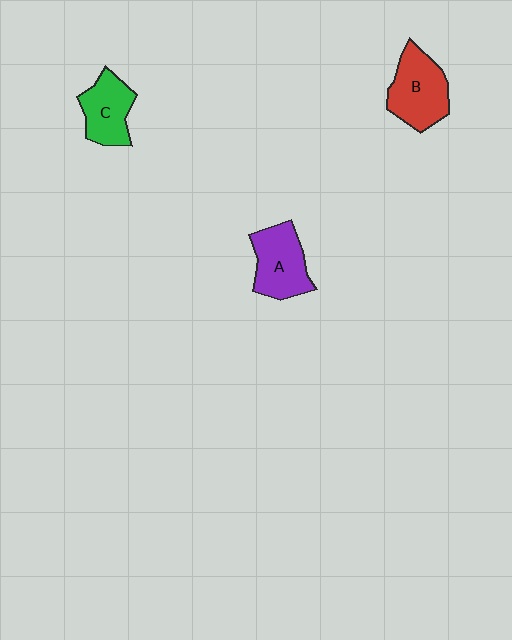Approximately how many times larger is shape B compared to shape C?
Approximately 1.3 times.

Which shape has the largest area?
Shape B (red).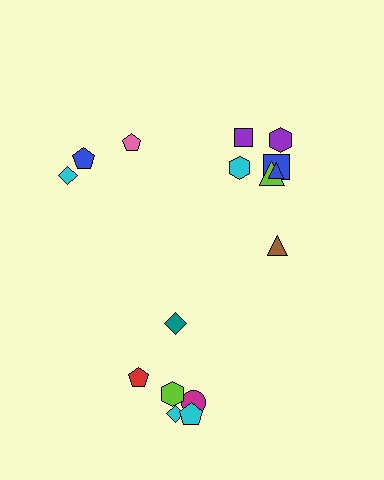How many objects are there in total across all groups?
There are 16 objects.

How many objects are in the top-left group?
There are 3 objects.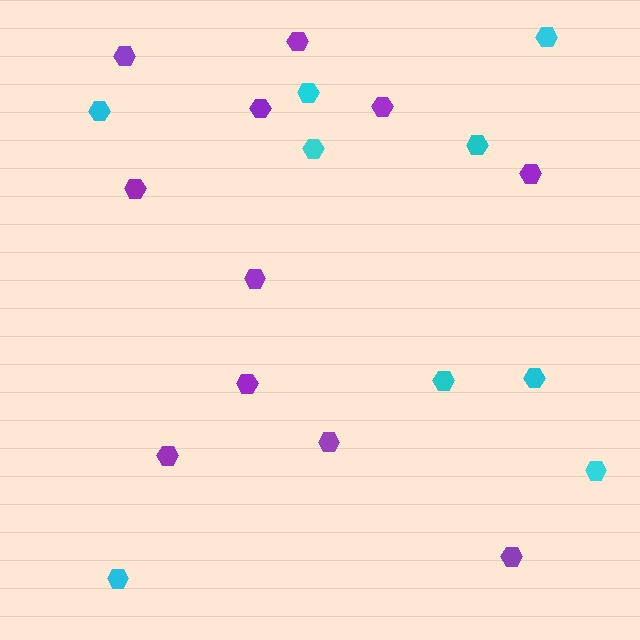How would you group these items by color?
There are 2 groups: one group of cyan hexagons (9) and one group of purple hexagons (11).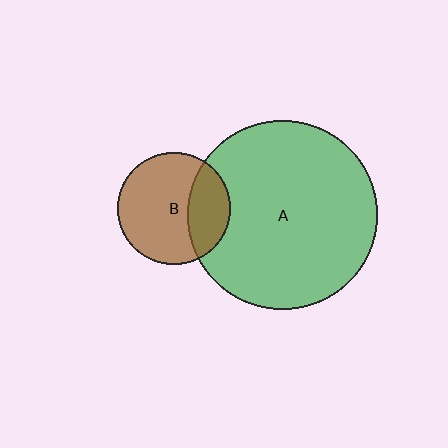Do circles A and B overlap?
Yes.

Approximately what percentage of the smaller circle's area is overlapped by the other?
Approximately 30%.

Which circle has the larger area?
Circle A (green).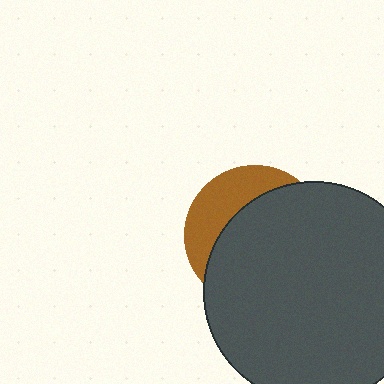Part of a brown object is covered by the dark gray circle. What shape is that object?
It is a circle.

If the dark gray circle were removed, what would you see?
You would see the complete brown circle.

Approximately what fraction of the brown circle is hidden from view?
Roughly 69% of the brown circle is hidden behind the dark gray circle.